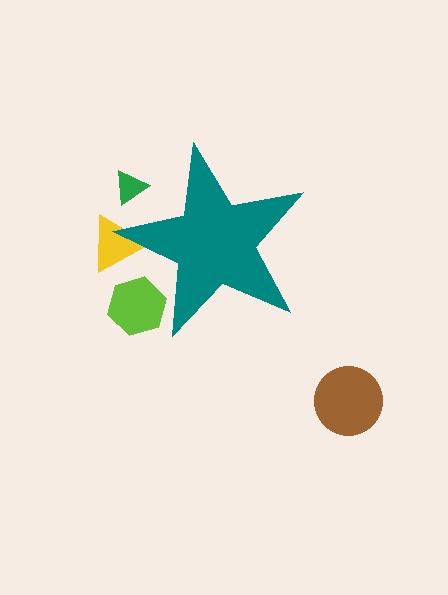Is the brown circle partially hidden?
No, the brown circle is fully visible.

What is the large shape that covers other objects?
A teal star.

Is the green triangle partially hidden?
Yes, the green triangle is partially hidden behind the teal star.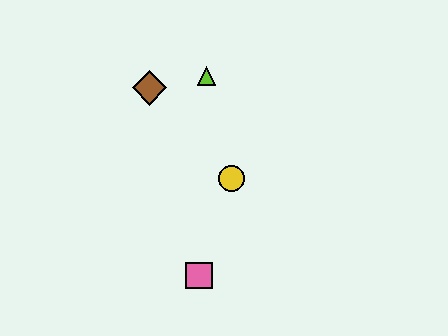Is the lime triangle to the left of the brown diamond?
No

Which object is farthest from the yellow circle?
The brown diamond is farthest from the yellow circle.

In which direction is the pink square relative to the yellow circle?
The pink square is below the yellow circle.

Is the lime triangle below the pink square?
No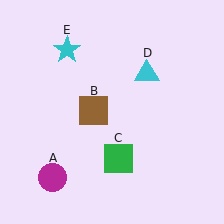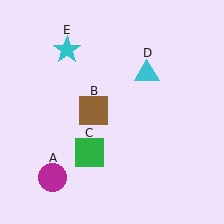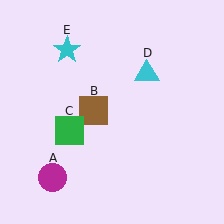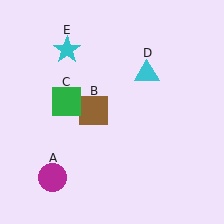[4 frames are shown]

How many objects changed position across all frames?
1 object changed position: green square (object C).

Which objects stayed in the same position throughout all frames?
Magenta circle (object A) and brown square (object B) and cyan triangle (object D) and cyan star (object E) remained stationary.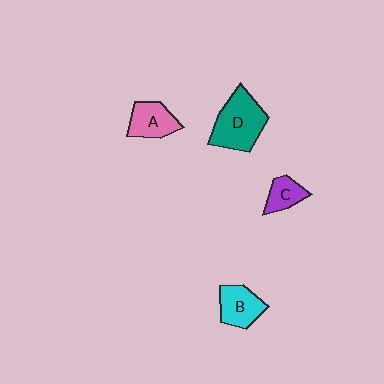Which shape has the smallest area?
Shape C (purple).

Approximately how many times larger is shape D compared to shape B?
Approximately 1.6 times.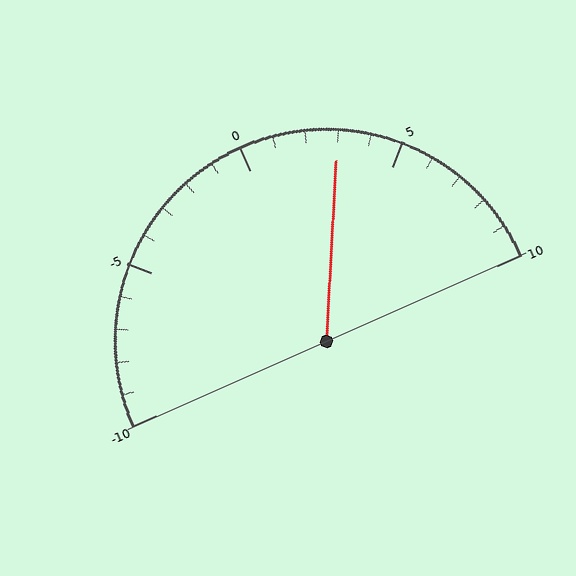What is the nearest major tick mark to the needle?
The nearest major tick mark is 5.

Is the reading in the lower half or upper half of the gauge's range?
The reading is in the upper half of the range (-10 to 10).